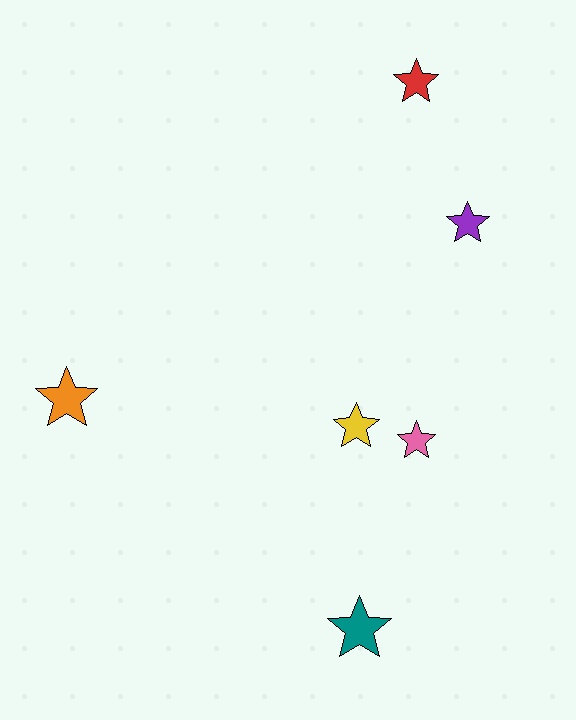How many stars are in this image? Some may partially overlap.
There are 6 stars.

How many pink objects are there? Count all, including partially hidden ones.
There is 1 pink object.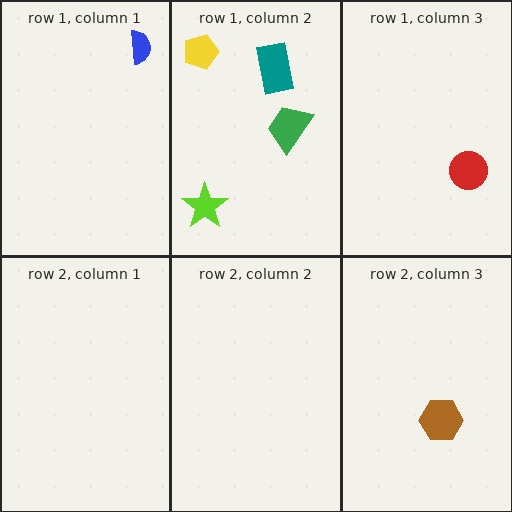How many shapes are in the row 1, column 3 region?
1.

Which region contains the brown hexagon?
The row 2, column 3 region.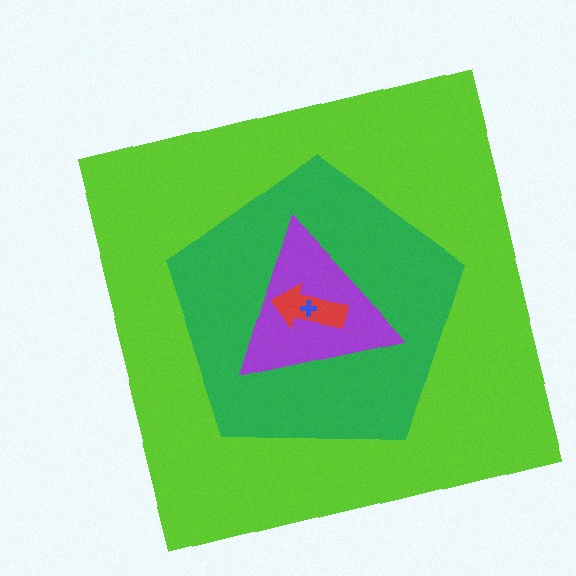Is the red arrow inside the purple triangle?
Yes.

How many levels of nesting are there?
5.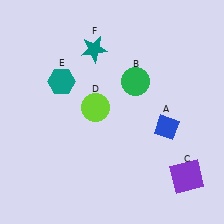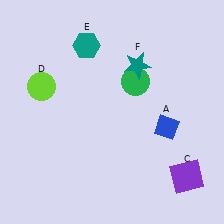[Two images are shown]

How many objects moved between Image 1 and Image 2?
3 objects moved between the two images.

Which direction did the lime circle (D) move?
The lime circle (D) moved left.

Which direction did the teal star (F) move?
The teal star (F) moved right.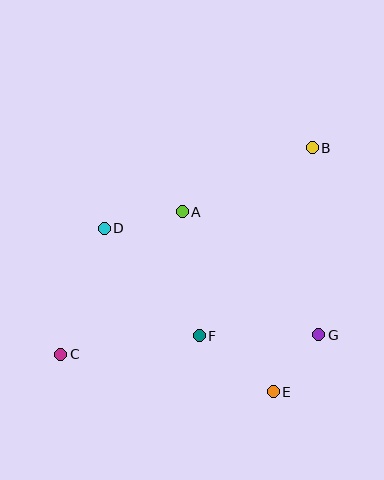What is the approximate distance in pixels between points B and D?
The distance between B and D is approximately 223 pixels.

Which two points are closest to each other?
Points E and G are closest to each other.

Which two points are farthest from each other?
Points B and C are farthest from each other.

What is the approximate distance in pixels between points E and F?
The distance between E and F is approximately 93 pixels.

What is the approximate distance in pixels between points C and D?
The distance between C and D is approximately 133 pixels.